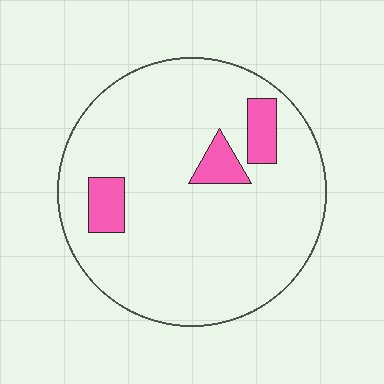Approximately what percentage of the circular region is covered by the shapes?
Approximately 10%.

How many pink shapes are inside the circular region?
3.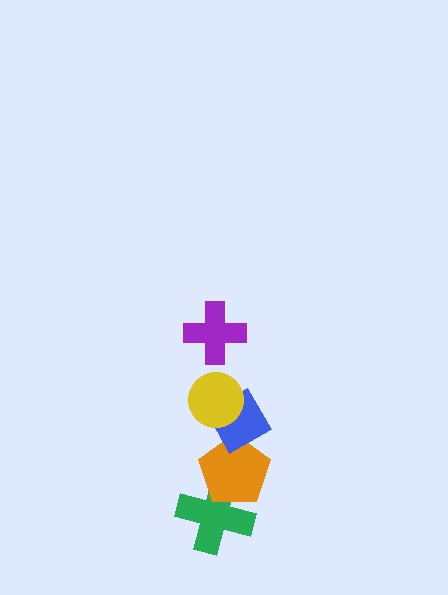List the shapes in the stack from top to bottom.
From top to bottom: the purple cross, the yellow circle, the blue diamond, the orange pentagon, the green cross.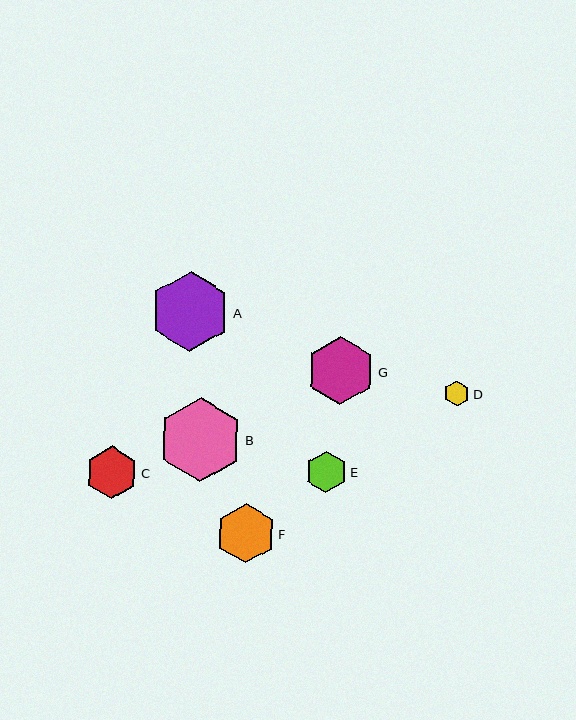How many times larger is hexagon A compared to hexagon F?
Hexagon A is approximately 1.4 times the size of hexagon F.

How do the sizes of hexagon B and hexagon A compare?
Hexagon B and hexagon A are approximately the same size.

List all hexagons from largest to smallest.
From largest to smallest: B, A, G, F, C, E, D.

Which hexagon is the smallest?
Hexagon D is the smallest with a size of approximately 26 pixels.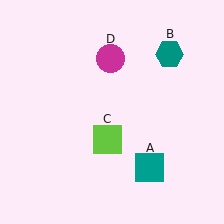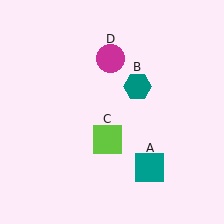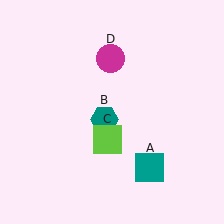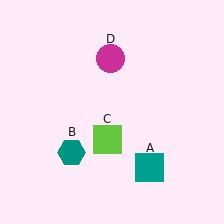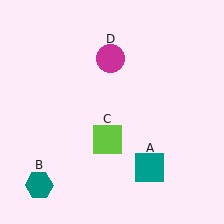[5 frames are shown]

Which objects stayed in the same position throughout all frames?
Teal square (object A) and lime square (object C) and magenta circle (object D) remained stationary.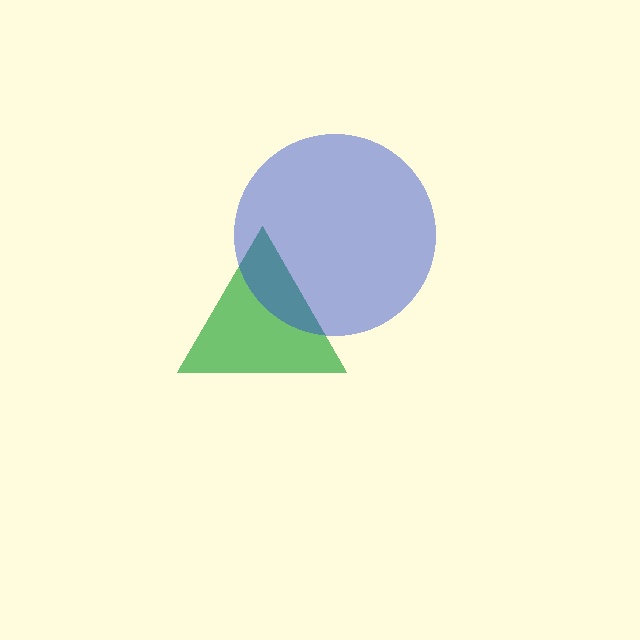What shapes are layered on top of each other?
The layered shapes are: a green triangle, a blue circle.